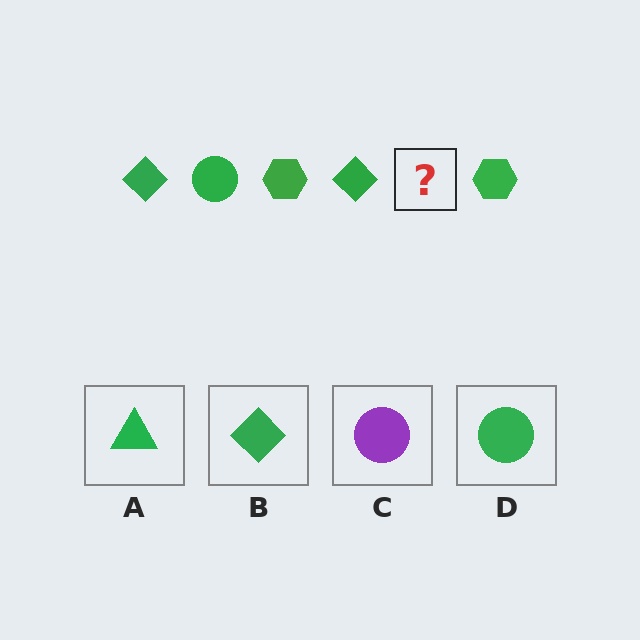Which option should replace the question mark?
Option D.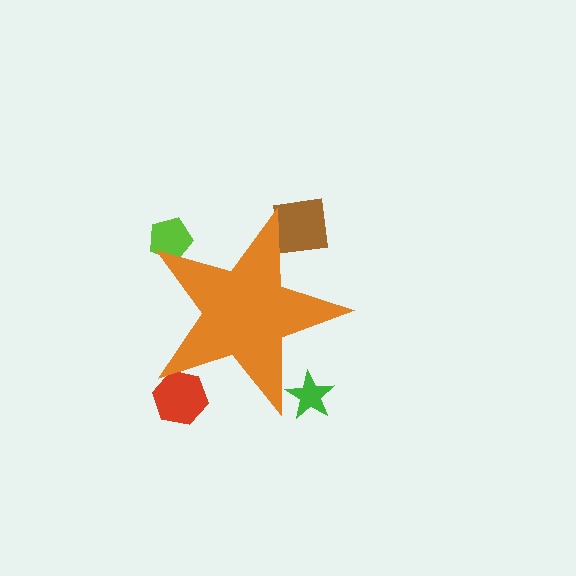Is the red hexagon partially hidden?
Yes, the red hexagon is partially hidden behind the orange star.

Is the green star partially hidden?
Yes, the green star is partially hidden behind the orange star.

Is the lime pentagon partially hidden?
Yes, the lime pentagon is partially hidden behind the orange star.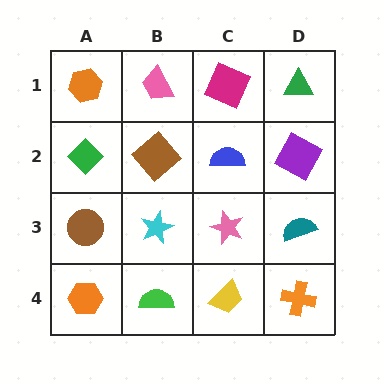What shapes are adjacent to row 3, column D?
A purple square (row 2, column D), an orange cross (row 4, column D), a pink star (row 3, column C).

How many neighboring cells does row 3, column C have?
4.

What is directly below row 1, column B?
A brown diamond.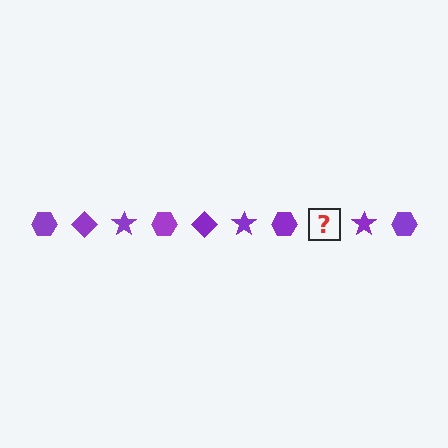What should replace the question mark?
The question mark should be replaced with a purple diamond.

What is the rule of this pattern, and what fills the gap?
The rule is that the pattern cycles through hexagon, diamond, star shapes in purple. The gap should be filled with a purple diamond.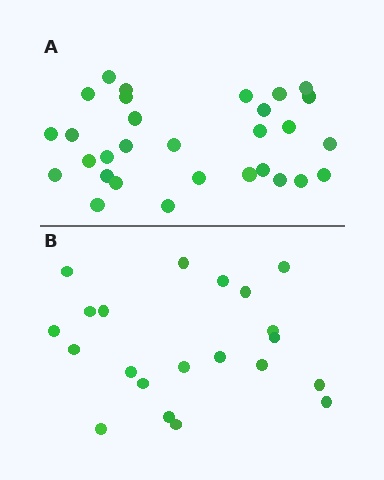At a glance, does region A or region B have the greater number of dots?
Region A (the top region) has more dots.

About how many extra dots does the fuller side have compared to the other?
Region A has roughly 8 or so more dots than region B.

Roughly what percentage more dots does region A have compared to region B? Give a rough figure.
About 45% more.